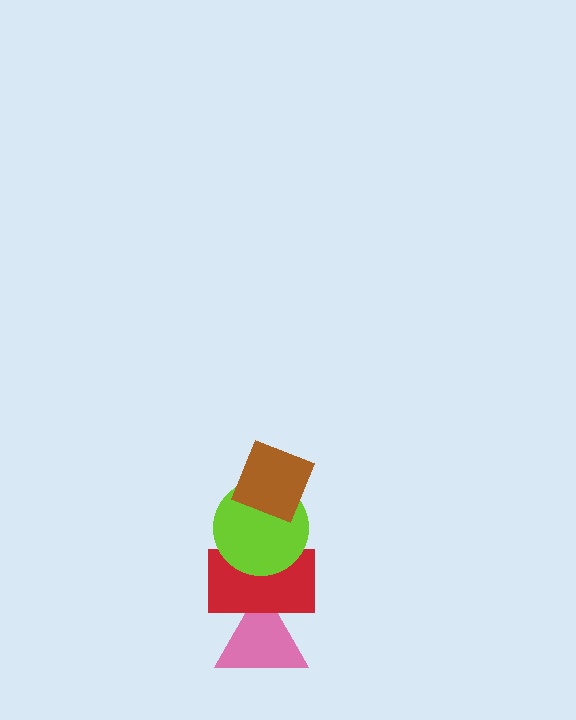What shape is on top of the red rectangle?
The lime circle is on top of the red rectangle.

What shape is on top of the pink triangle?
The red rectangle is on top of the pink triangle.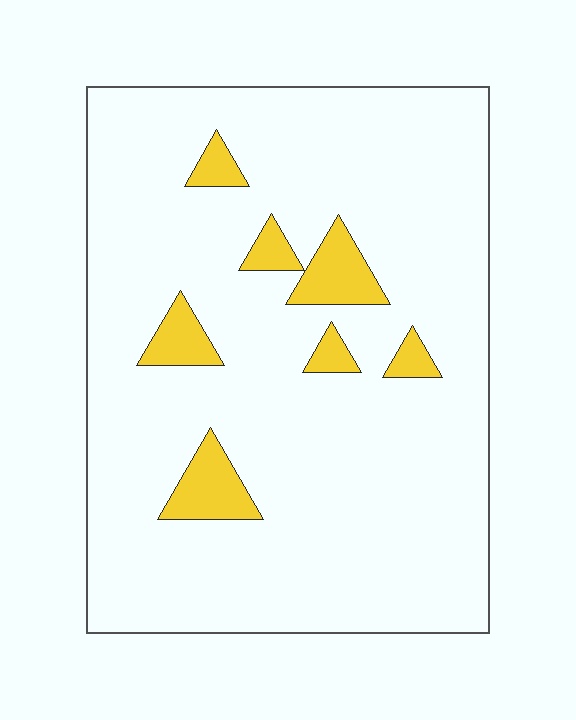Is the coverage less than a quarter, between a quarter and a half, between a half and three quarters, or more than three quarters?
Less than a quarter.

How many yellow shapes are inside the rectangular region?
7.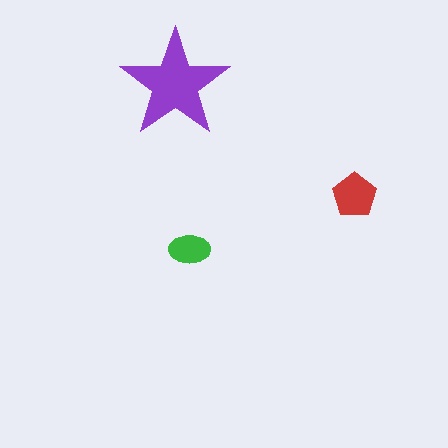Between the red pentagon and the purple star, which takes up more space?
The purple star.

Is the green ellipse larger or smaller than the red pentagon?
Smaller.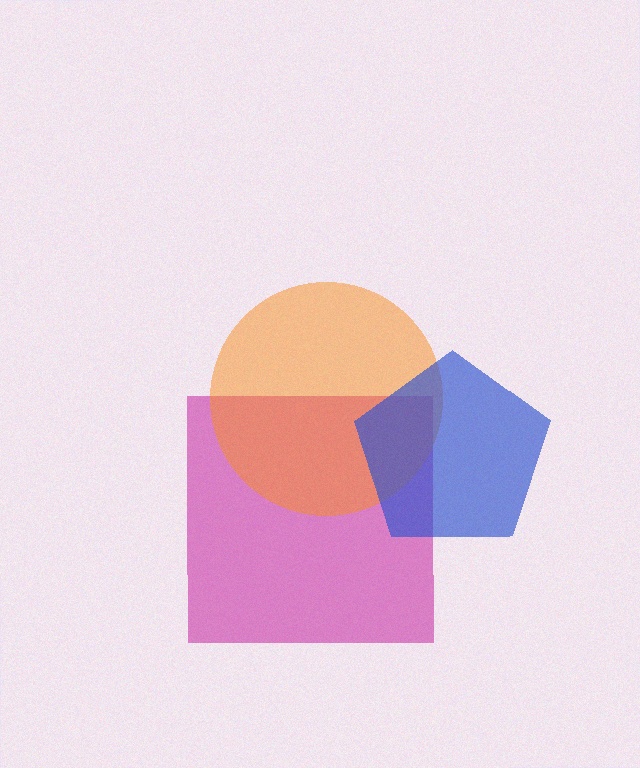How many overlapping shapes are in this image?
There are 3 overlapping shapes in the image.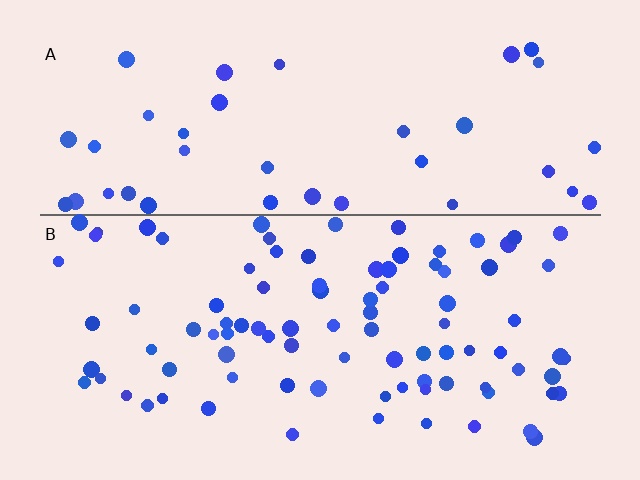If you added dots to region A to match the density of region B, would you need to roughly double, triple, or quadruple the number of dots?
Approximately double.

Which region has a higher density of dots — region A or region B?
B (the bottom).